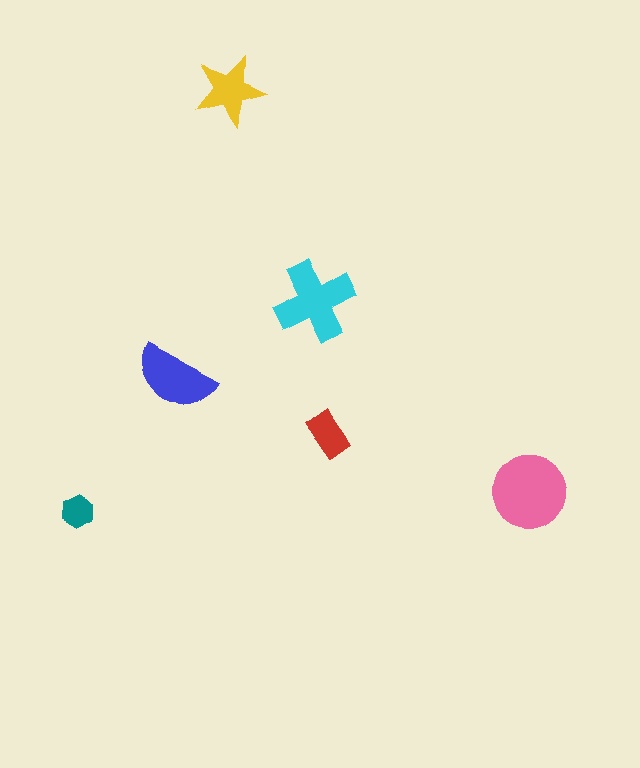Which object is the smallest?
The teal hexagon.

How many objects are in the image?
There are 6 objects in the image.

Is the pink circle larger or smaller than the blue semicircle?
Larger.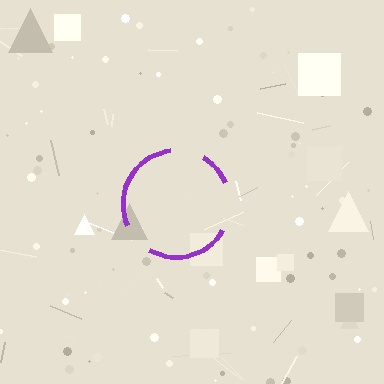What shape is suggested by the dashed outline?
The dashed outline suggests a circle.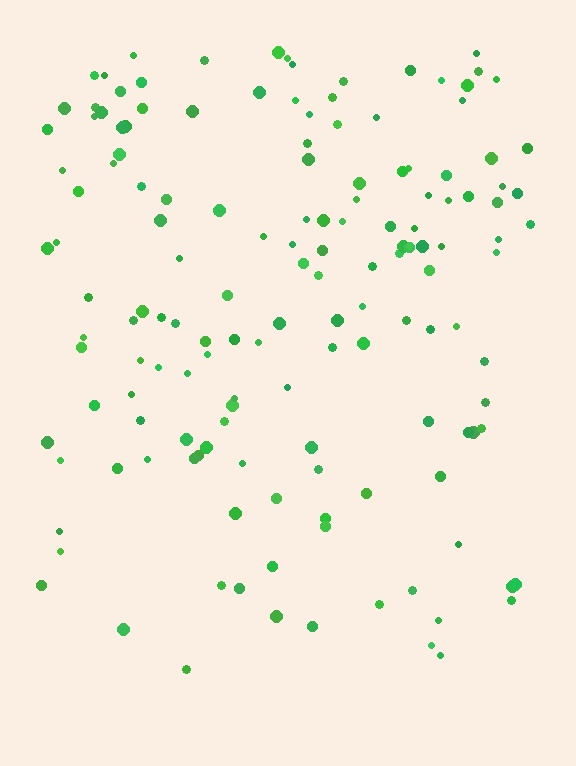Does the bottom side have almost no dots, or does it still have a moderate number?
Still a moderate number, just noticeably fewer than the top.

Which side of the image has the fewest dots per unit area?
The bottom.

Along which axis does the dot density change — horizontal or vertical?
Vertical.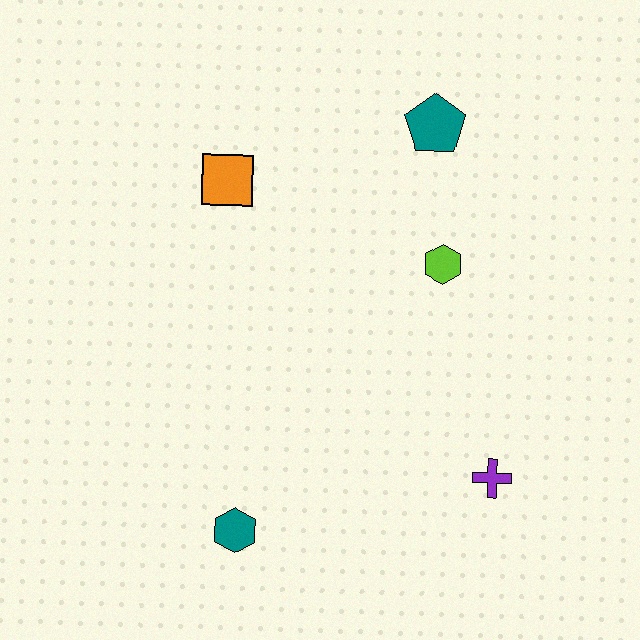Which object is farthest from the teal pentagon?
The teal hexagon is farthest from the teal pentagon.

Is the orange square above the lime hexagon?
Yes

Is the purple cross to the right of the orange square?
Yes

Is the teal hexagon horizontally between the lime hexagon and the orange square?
Yes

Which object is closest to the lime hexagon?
The teal pentagon is closest to the lime hexagon.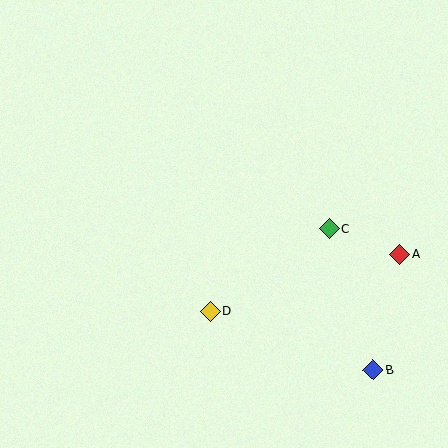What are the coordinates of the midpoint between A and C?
The midpoint between A and C is at (365, 242).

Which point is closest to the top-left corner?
Point D is closest to the top-left corner.